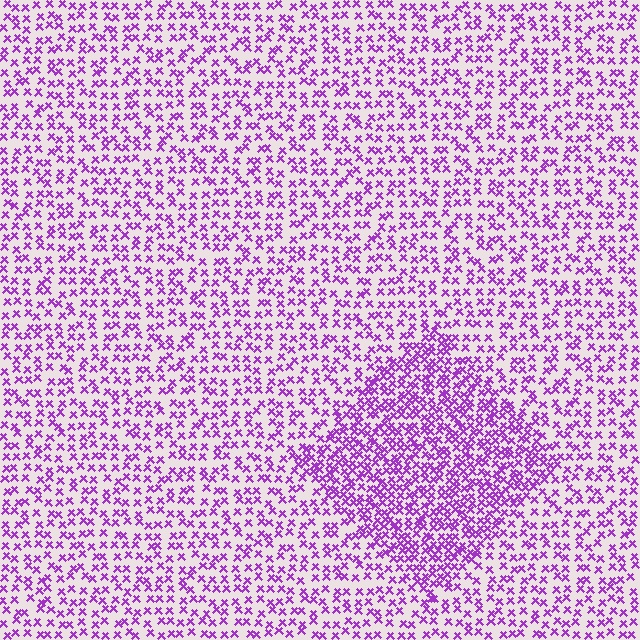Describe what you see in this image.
The image contains small purple elements arranged at two different densities. A diamond-shaped region is visible where the elements are more densely packed than the surrounding area.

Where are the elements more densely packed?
The elements are more densely packed inside the diamond boundary.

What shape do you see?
I see a diamond.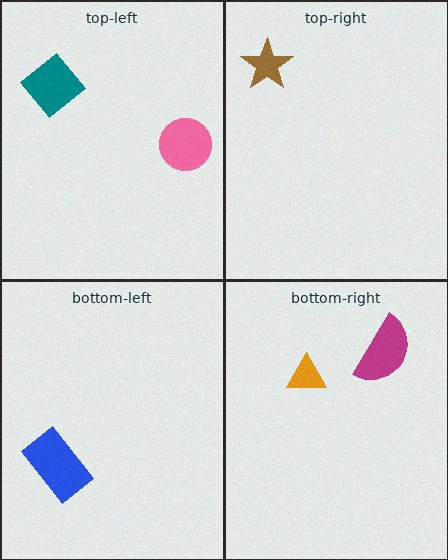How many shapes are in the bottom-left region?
1.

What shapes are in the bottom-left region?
The blue rectangle.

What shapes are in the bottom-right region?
The magenta semicircle, the orange triangle.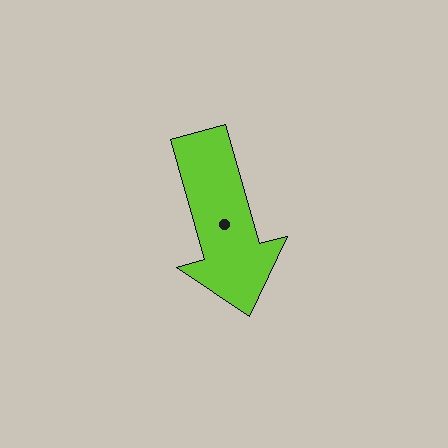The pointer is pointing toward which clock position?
Roughly 5 o'clock.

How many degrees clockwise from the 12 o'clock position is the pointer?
Approximately 164 degrees.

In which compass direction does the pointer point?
South.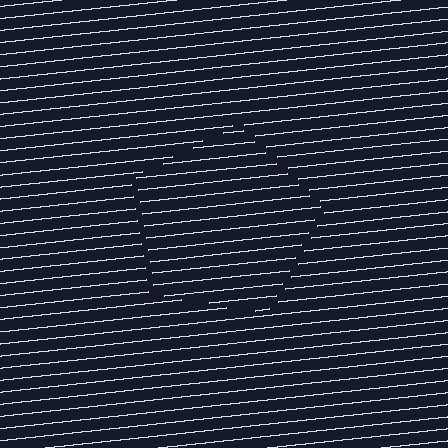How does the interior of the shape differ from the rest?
The interior of the shape contains the same grating, shifted by half a period — the contour is defined by the phase discontinuity where line-ends from the inner and outer gratings abut.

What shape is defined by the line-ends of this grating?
An illusory pentagon. The interior of the shape contains the same grating, shifted by half a period — the contour is defined by the phase discontinuity where line-ends from the inner and outer gratings abut.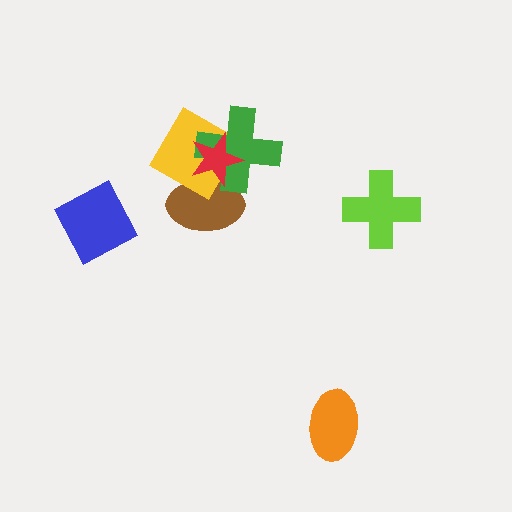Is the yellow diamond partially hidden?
Yes, it is partially covered by another shape.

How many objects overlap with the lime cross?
0 objects overlap with the lime cross.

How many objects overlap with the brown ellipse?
3 objects overlap with the brown ellipse.